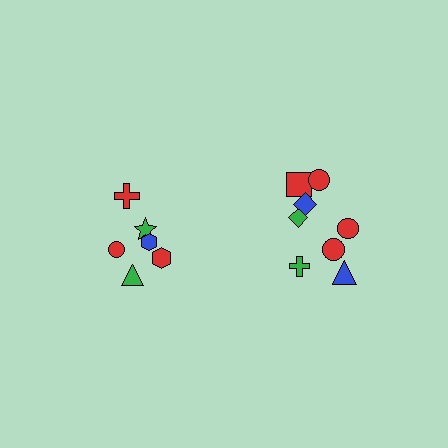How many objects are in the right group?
There are 8 objects.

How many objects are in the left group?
There are 6 objects.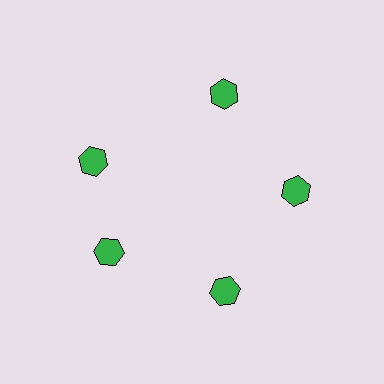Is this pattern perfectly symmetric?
No. The 5 green hexagons are arranged in a ring, but one element near the 10 o'clock position is rotated out of alignment along the ring, breaking the 5-fold rotational symmetry.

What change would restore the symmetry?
The symmetry would be restored by rotating it back into even spacing with its neighbors so that all 5 hexagons sit at equal angles and equal distance from the center.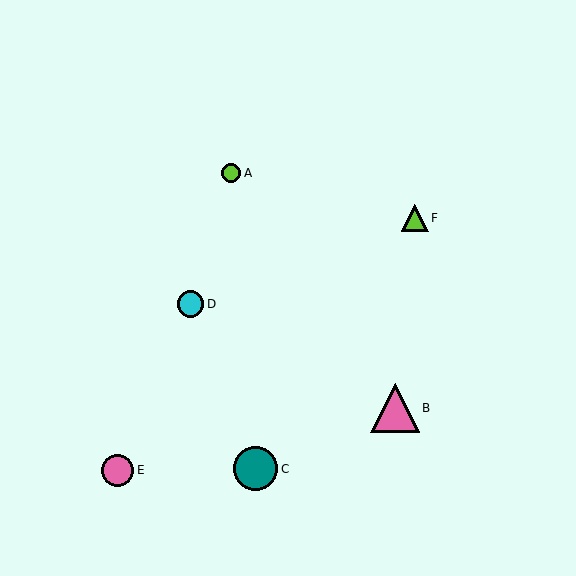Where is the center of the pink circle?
The center of the pink circle is at (117, 470).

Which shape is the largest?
The pink triangle (labeled B) is the largest.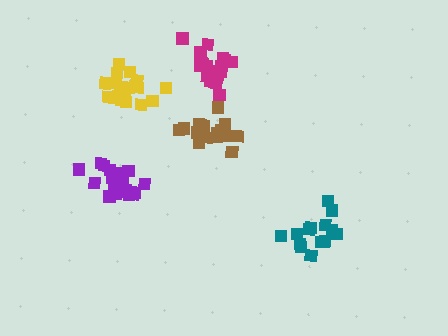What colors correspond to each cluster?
The clusters are colored: teal, purple, yellow, brown, magenta.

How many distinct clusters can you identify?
There are 5 distinct clusters.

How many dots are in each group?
Group 1: 15 dots, Group 2: 18 dots, Group 3: 21 dots, Group 4: 15 dots, Group 5: 19 dots (88 total).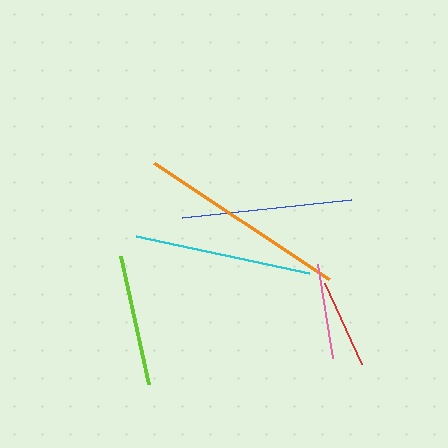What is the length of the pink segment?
The pink segment is approximately 95 pixels long.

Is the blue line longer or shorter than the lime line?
The blue line is longer than the lime line.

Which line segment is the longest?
The orange line is the longest at approximately 210 pixels.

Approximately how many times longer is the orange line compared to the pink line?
The orange line is approximately 2.2 times the length of the pink line.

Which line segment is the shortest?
The red line is the shortest at approximately 89 pixels.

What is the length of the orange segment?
The orange segment is approximately 210 pixels long.